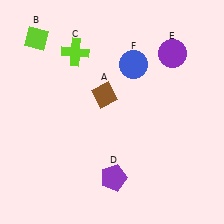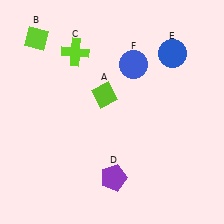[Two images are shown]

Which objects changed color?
A changed from brown to lime. E changed from purple to blue.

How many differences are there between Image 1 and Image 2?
There are 2 differences between the two images.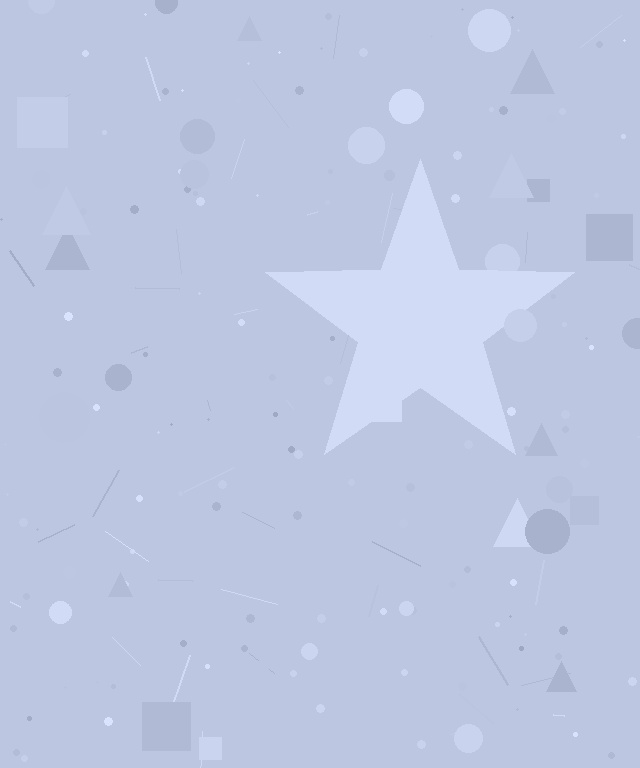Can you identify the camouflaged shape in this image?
The camouflaged shape is a star.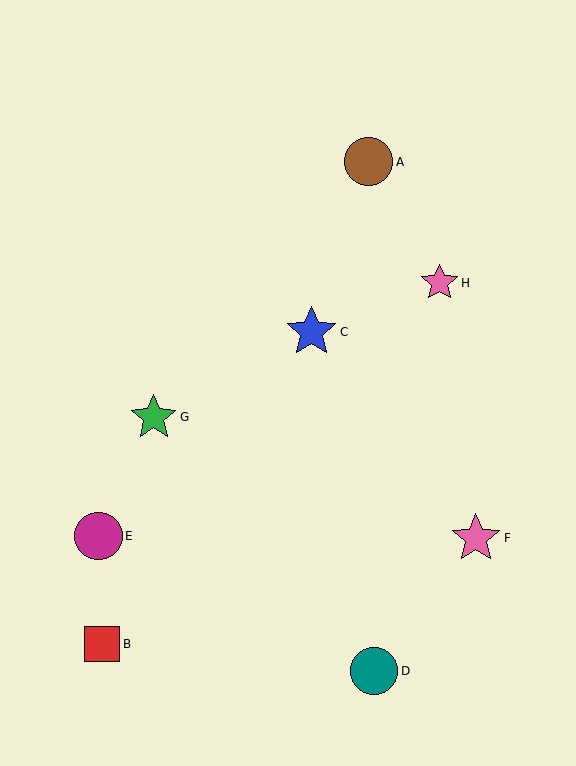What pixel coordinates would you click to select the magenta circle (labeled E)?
Click at (99, 536) to select the magenta circle E.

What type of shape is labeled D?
Shape D is a teal circle.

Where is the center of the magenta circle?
The center of the magenta circle is at (99, 536).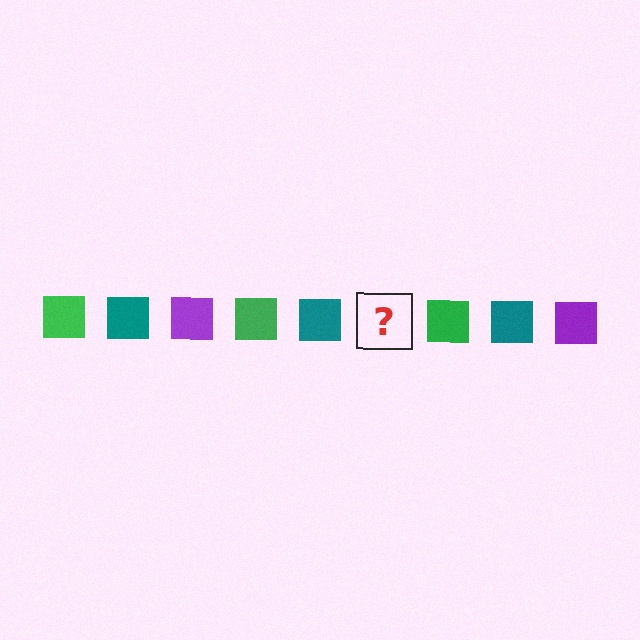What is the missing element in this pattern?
The missing element is a purple square.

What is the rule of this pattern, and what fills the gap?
The rule is that the pattern cycles through green, teal, purple squares. The gap should be filled with a purple square.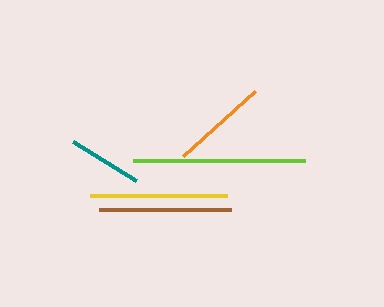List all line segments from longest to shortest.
From longest to shortest: lime, yellow, brown, orange, teal.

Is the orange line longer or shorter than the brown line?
The brown line is longer than the orange line.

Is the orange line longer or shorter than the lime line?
The lime line is longer than the orange line.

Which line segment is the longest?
The lime line is the longest at approximately 171 pixels.